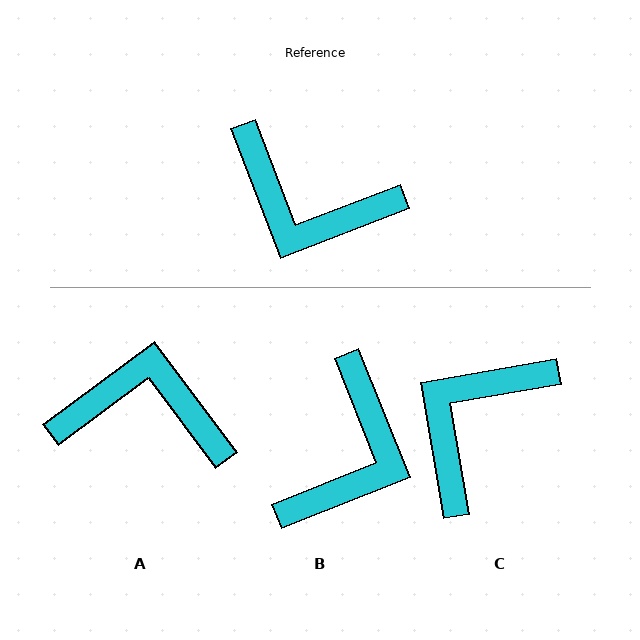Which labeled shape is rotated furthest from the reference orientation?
A, about 164 degrees away.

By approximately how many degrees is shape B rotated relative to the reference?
Approximately 91 degrees counter-clockwise.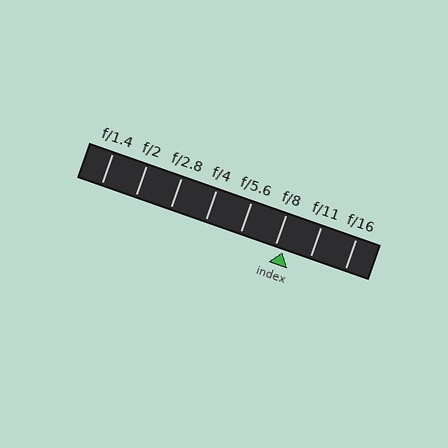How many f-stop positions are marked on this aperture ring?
There are 8 f-stop positions marked.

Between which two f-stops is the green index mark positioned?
The index mark is between f/8 and f/11.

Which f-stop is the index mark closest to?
The index mark is closest to f/8.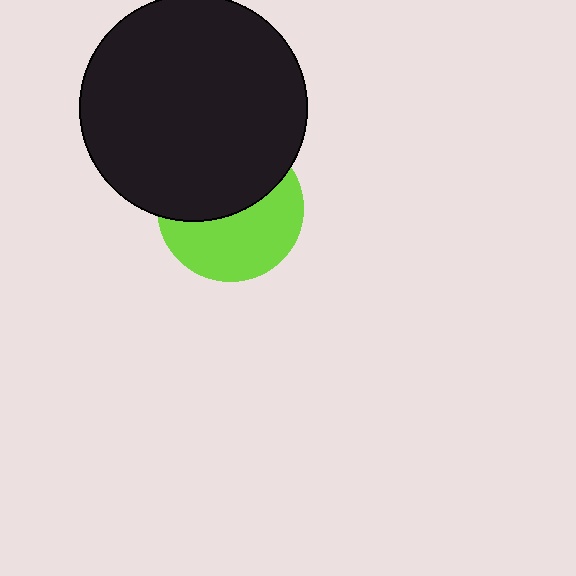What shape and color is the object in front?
The object in front is a black circle.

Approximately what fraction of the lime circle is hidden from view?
Roughly 49% of the lime circle is hidden behind the black circle.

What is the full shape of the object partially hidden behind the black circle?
The partially hidden object is a lime circle.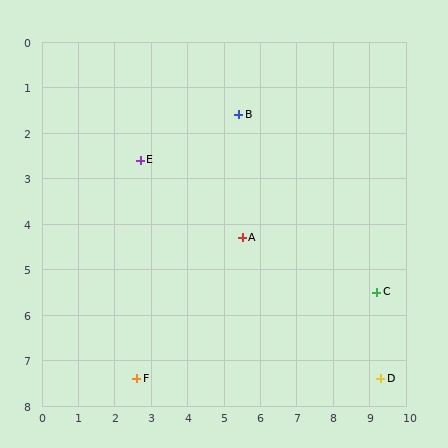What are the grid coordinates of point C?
Point C is at approximately (9.2, 5.5).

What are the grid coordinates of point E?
Point E is at approximately (2.7, 2.6).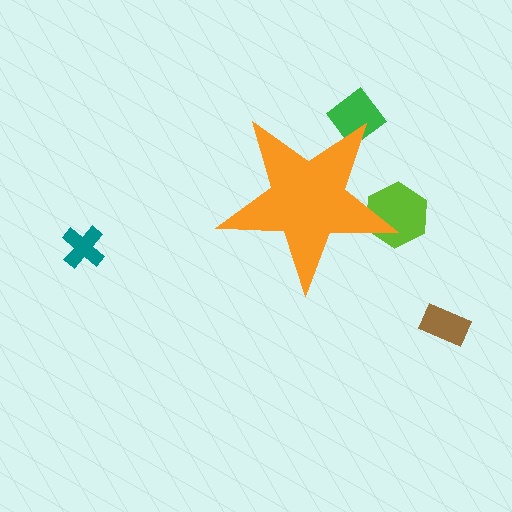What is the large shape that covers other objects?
An orange star.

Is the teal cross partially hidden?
No, the teal cross is fully visible.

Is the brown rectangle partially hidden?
No, the brown rectangle is fully visible.